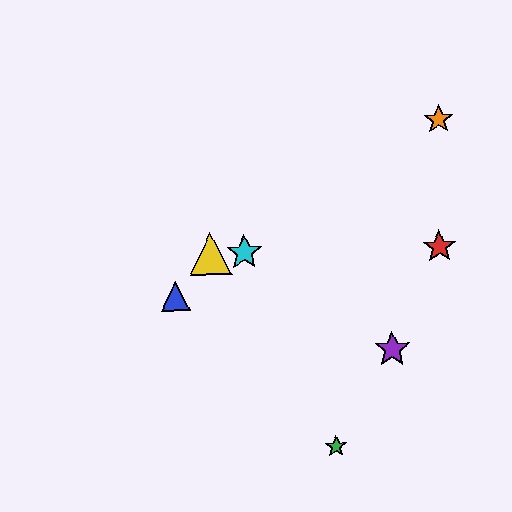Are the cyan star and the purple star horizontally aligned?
No, the cyan star is at y≈253 and the purple star is at y≈349.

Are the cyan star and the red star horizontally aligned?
Yes, both are at y≈253.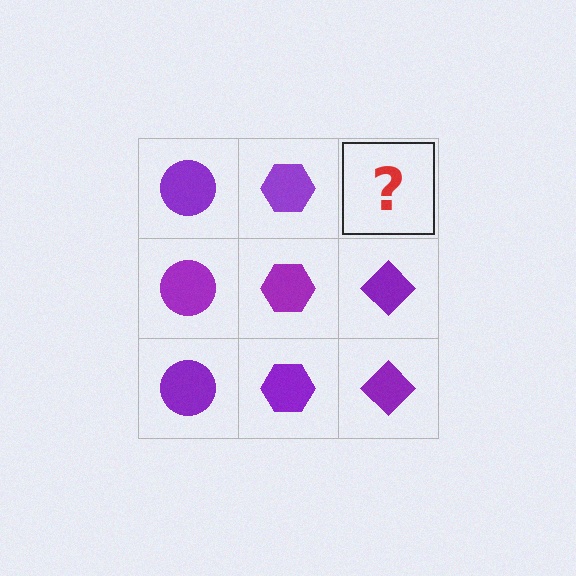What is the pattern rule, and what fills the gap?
The rule is that each column has a consistent shape. The gap should be filled with a purple diamond.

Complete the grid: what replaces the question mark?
The question mark should be replaced with a purple diamond.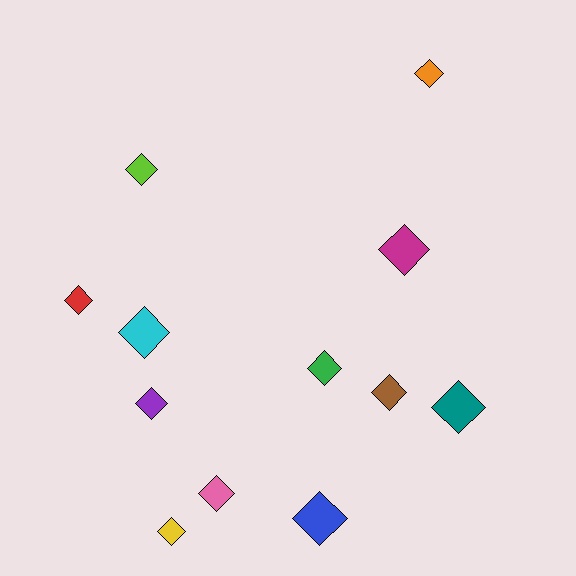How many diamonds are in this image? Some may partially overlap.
There are 12 diamonds.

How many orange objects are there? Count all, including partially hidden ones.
There is 1 orange object.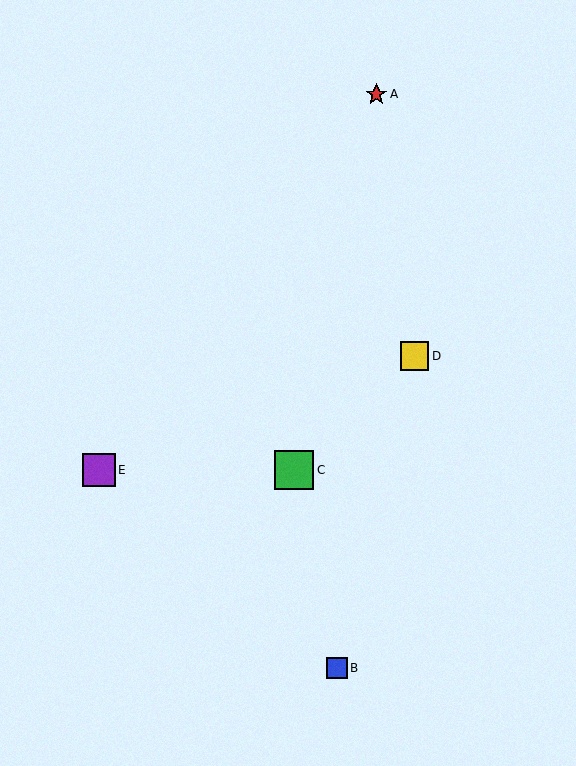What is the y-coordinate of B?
Object B is at y≈668.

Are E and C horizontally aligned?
Yes, both are at y≈470.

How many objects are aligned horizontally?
2 objects (C, E) are aligned horizontally.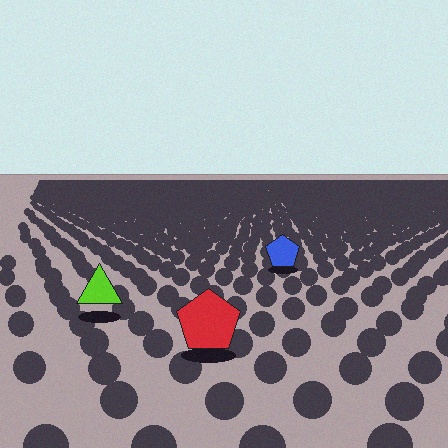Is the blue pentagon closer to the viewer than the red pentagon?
No. The red pentagon is closer — you can tell from the texture gradient: the ground texture is coarser near it.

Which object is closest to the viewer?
The red pentagon is closest. The texture marks near it are larger and more spread out.